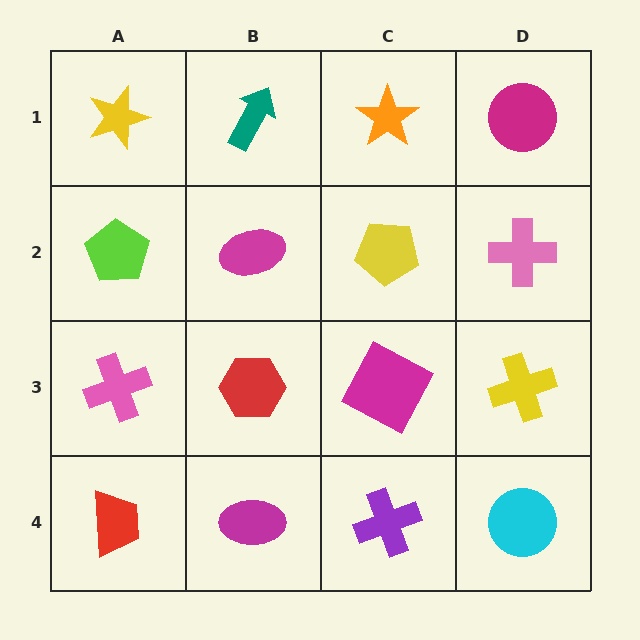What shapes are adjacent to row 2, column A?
A yellow star (row 1, column A), a pink cross (row 3, column A), a magenta ellipse (row 2, column B).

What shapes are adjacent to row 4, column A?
A pink cross (row 3, column A), a magenta ellipse (row 4, column B).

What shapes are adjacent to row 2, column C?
An orange star (row 1, column C), a magenta square (row 3, column C), a magenta ellipse (row 2, column B), a pink cross (row 2, column D).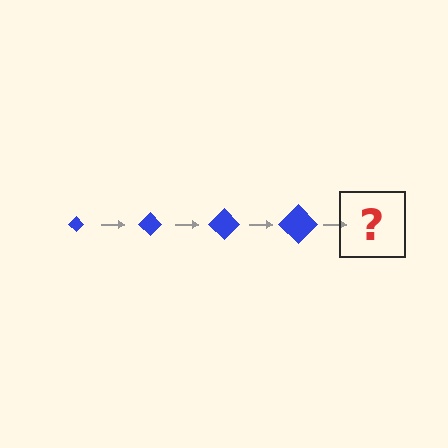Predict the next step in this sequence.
The next step is a blue diamond, larger than the previous one.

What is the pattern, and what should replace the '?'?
The pattern is that the diamond gets progressively larger each step. The '?' should be a blue diamond, larger than the previous one.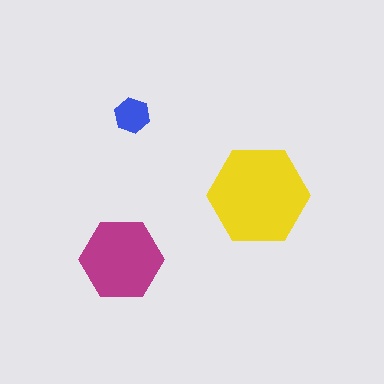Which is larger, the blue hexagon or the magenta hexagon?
The magenta one.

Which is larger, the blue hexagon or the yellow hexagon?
The yellow one.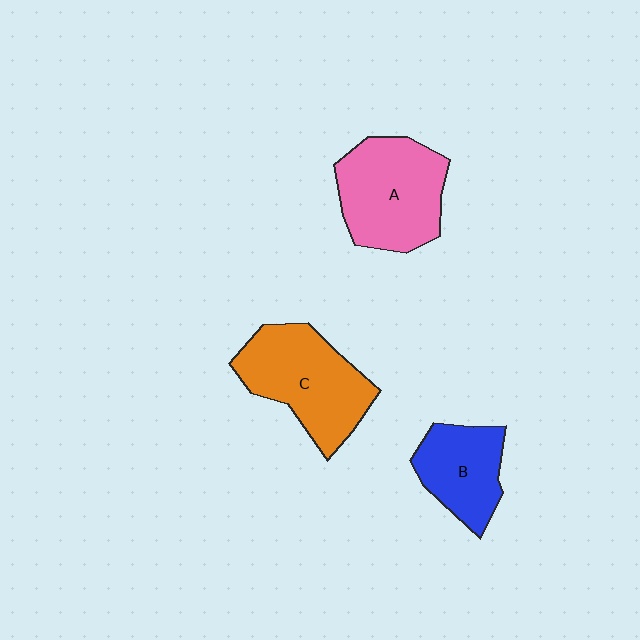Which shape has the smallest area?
Shape B (blue).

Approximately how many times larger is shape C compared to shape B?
Approximately 1.5 times.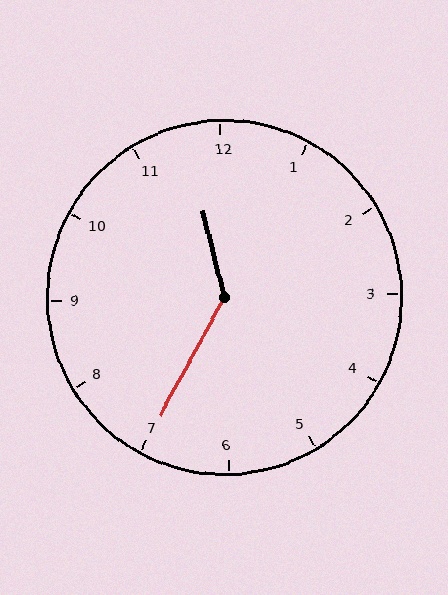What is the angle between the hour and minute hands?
Approximately 138 degrees.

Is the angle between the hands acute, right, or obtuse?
It is obtuse.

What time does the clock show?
11:35.